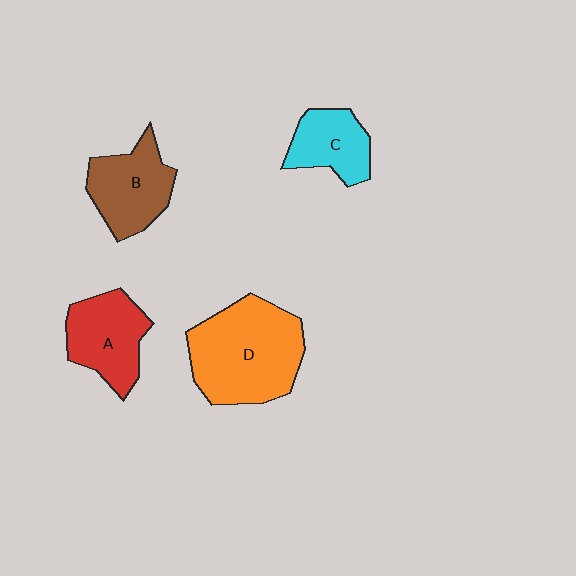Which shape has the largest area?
Shape D (orange).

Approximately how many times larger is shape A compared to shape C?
Approximately 1.3 times.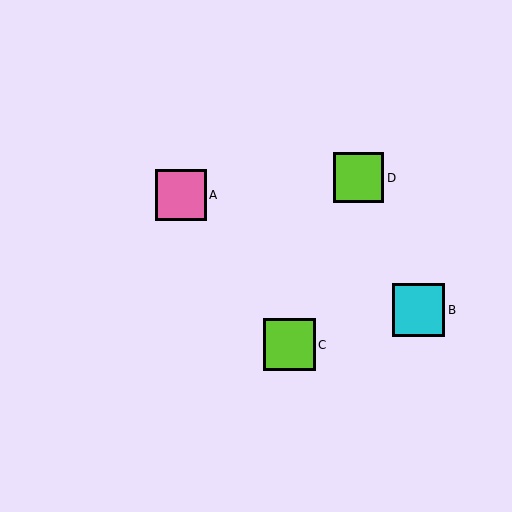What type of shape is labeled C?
Shape C is a lime square.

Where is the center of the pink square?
The center of the pink square is at (181, 195).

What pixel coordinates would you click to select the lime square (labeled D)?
Click at (359, 178) to select the lime square D.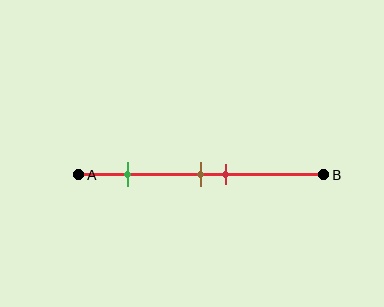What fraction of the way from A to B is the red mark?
The red mark is approximately 60% (0.6) of the way from A to B.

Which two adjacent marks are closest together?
The brown and red marks are the closest adjacent pair.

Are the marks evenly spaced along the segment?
No, the marks are not evenly spaced.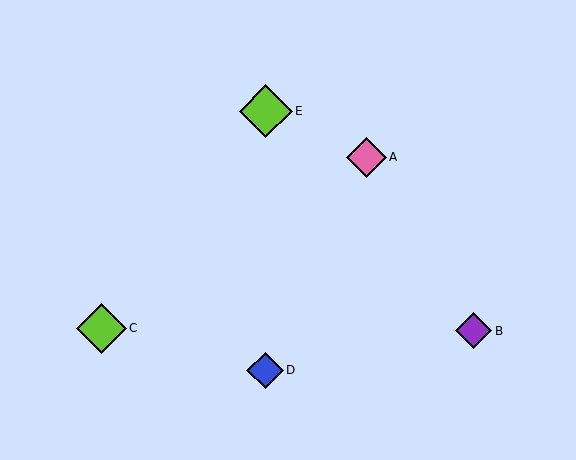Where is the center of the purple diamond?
The center of the purple diamond is at (474, 331).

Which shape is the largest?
The lime diamond (labeled E) is the largest.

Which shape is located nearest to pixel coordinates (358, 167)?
The pink diamond (labeled A) at (366, 157) is nearest to that location.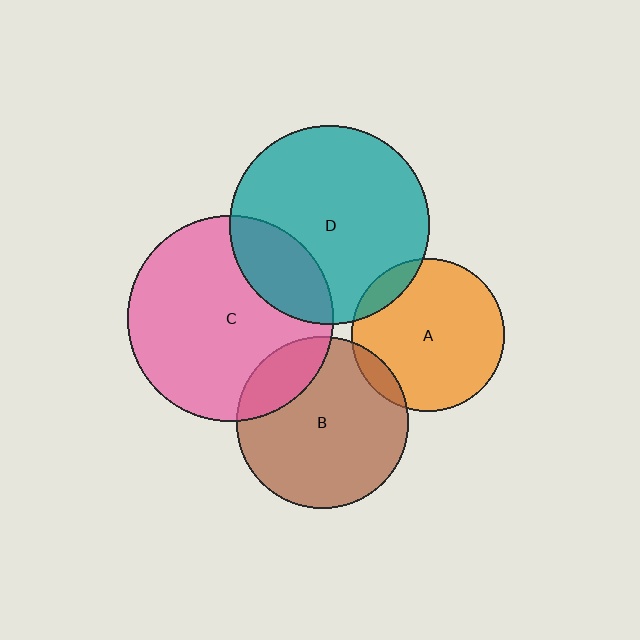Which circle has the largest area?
Circle C (pink).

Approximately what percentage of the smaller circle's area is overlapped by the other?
Approximately 10%.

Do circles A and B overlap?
Yes.